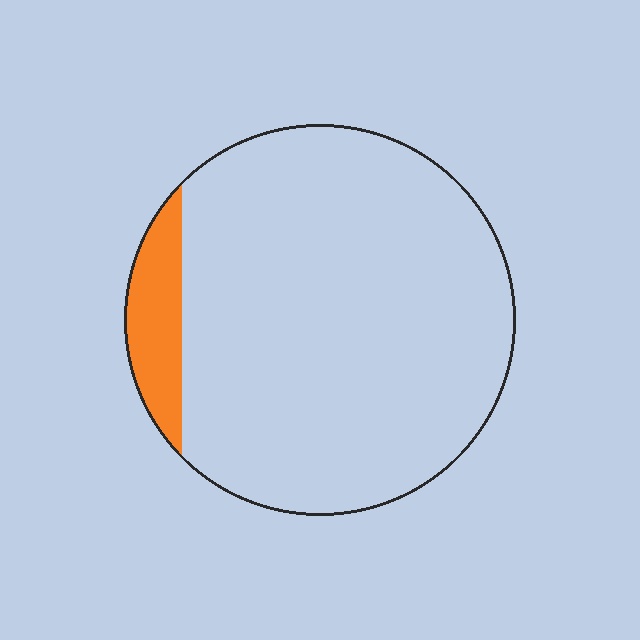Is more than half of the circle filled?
No.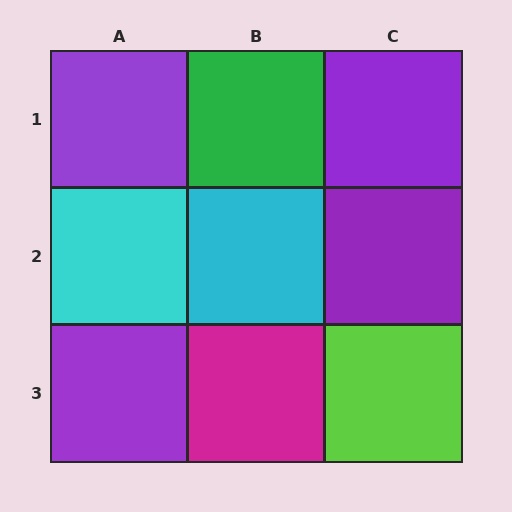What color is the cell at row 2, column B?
Cyan.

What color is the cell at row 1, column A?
Purple.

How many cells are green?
1 cell is green.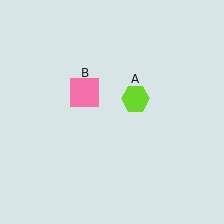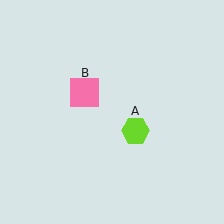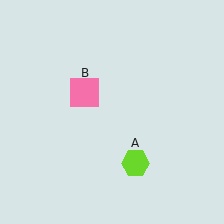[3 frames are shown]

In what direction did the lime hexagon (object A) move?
The lime hexagon (object A) moved down.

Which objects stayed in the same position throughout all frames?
Pink square (object B) remained stationary.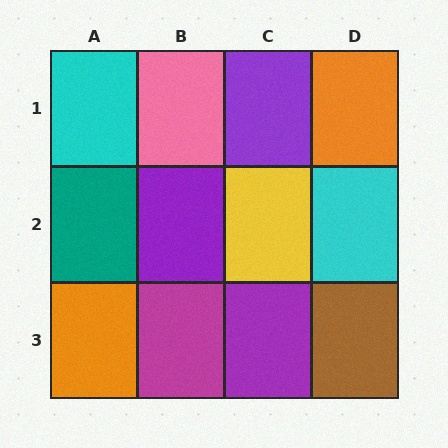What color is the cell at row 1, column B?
Pink.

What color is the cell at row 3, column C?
Purple.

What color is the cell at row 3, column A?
Orange.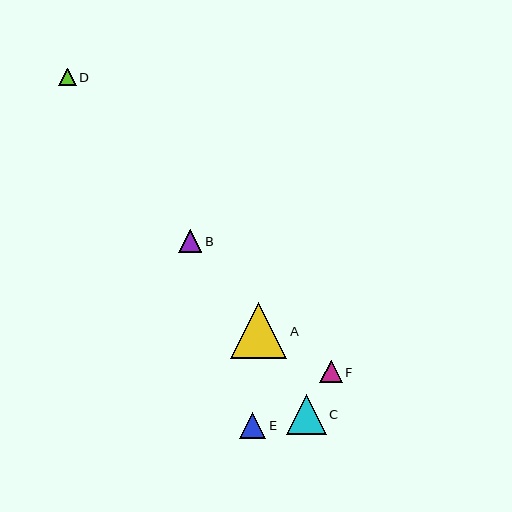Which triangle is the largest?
Triangle A is the largest with a size of approximately 56 pixels.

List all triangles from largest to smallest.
From largest to smallest: A, C, E, B, F, D.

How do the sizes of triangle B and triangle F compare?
Triangle B and triangle F are approximately the same size.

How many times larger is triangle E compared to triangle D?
Triangle E is approximately 1.5 times the size of triangle D.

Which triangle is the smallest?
Triangle D is the smallest with a size of approximately 17 pixels.